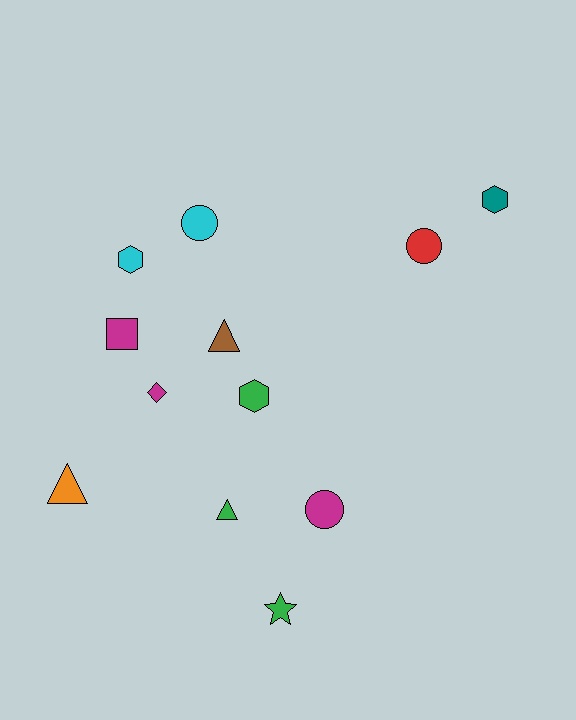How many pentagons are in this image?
There are no pentagons.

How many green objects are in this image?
There are 3 green objects.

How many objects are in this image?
There are 12 objects.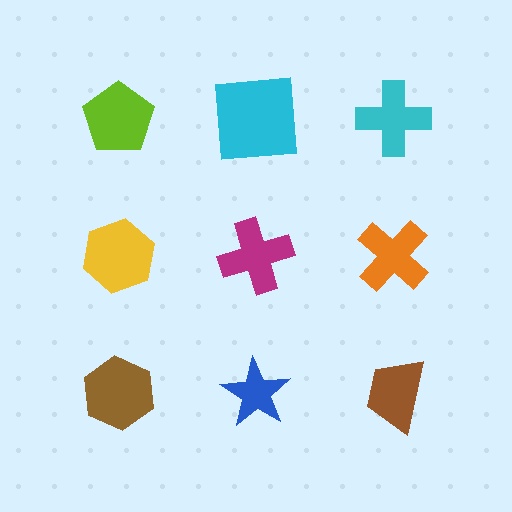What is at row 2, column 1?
A yellow hexagon.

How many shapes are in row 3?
3 shapes.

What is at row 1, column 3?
A cyan cross.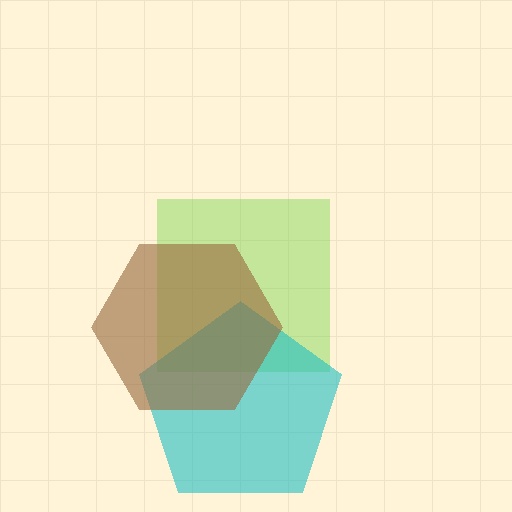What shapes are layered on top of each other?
The layered shapes are: a lime square, a cyan pentagon, a brown hexagon.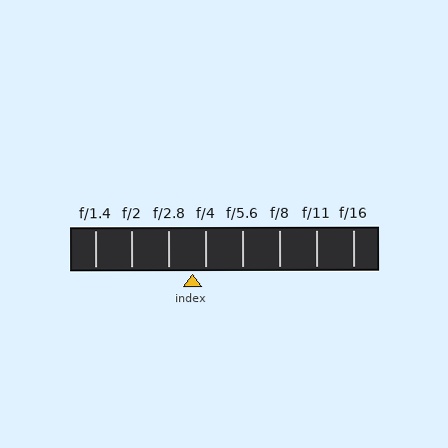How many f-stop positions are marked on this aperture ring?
There are 8 f-stop positions marked.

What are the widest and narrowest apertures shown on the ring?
The widest aperture shown is f/1.4 and the narrowest is f/16.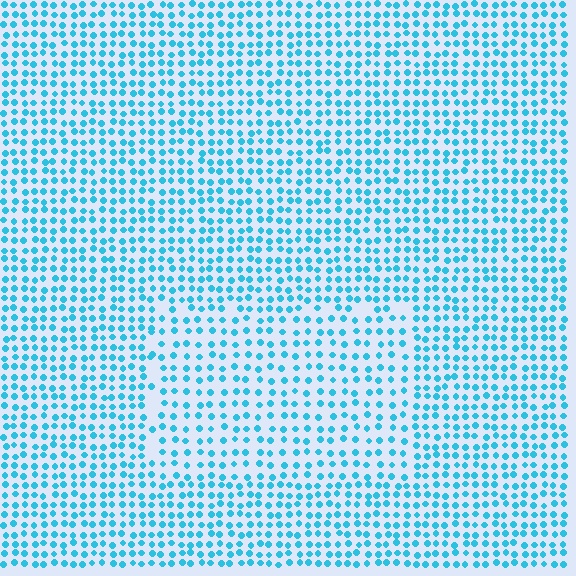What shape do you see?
I see a rectangle.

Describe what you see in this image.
The image contains small cyan elements arranged at two different densities. A rectangle-shaped region is visible where the elements are less densely packed than the surrounding area.